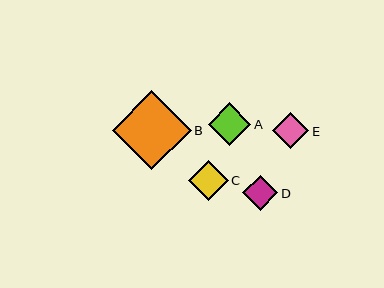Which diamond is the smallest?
Diamond D is the smallest with a size of approximately 35 pixels.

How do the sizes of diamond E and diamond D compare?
Diamond E and diamond D are approximately the same size.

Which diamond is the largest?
Diamond B is the largest with a size of approximately 79 pixels.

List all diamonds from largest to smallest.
From largest to smallest: B, A, C, E, D.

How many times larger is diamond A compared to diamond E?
Diamond A is approximately 1.2 times the size of diamond E.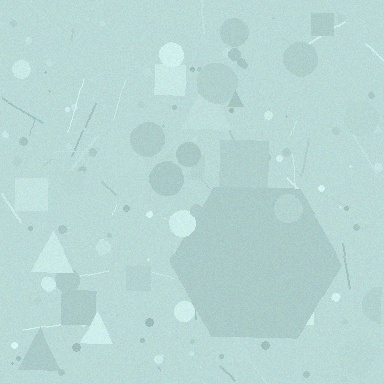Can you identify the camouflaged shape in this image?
The camouflaged shape is a hexagon.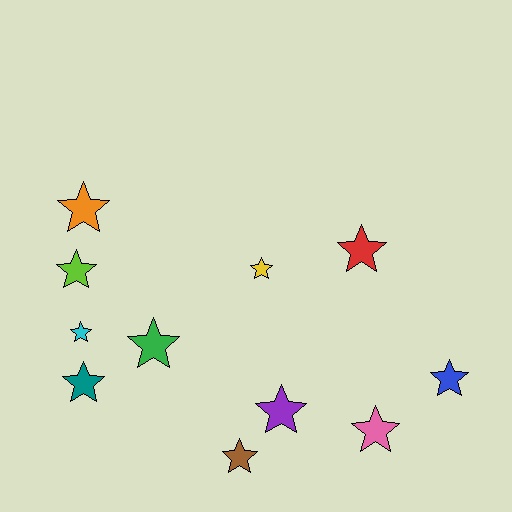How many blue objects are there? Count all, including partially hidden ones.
There is 1 blue object.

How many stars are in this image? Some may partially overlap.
There are 11 stars.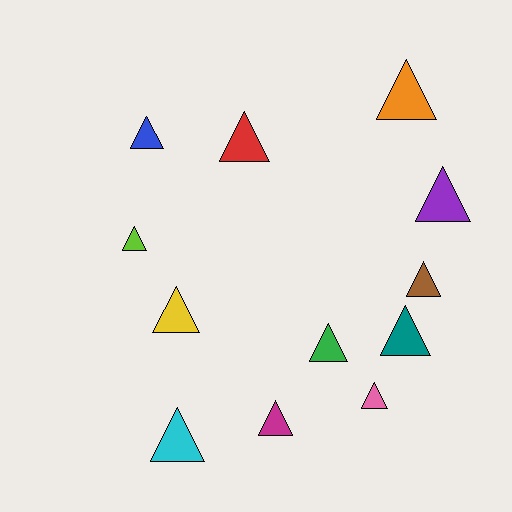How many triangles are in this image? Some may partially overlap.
There are 12 triangles.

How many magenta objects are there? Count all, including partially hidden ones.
There is 1 magenta object.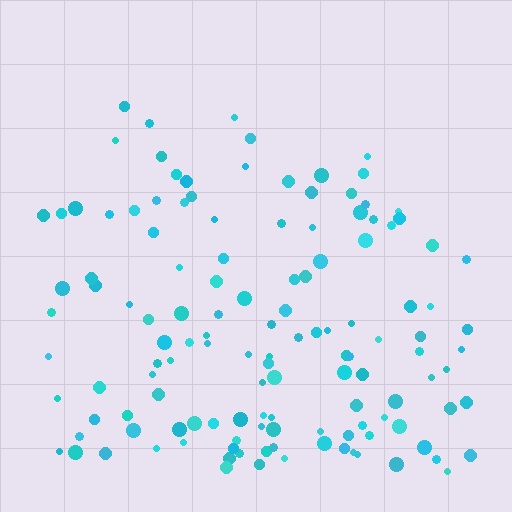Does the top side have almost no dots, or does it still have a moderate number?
Still a moderate number, just noticeably fewer than the bottom.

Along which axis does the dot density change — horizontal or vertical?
Vertical.